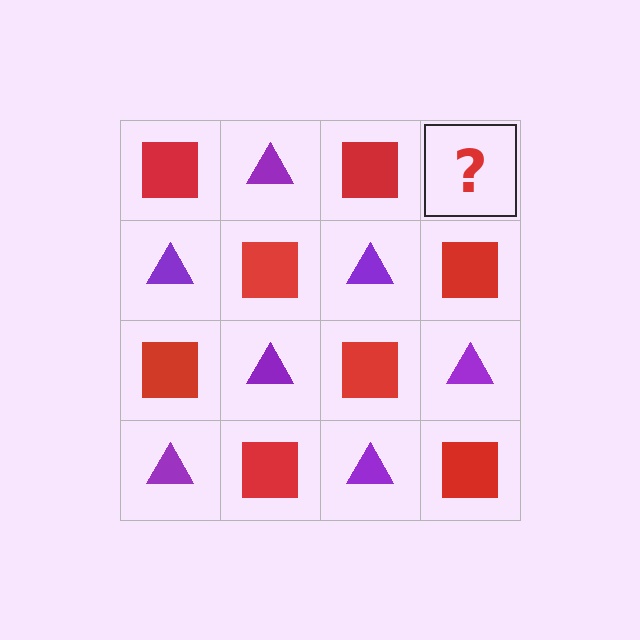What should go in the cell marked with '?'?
The missing cell should contain a purple triangle.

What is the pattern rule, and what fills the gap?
The rule is that it alternates red square and purple triangle in a checkerboard pattern. The gap should be filled with a purple triangle.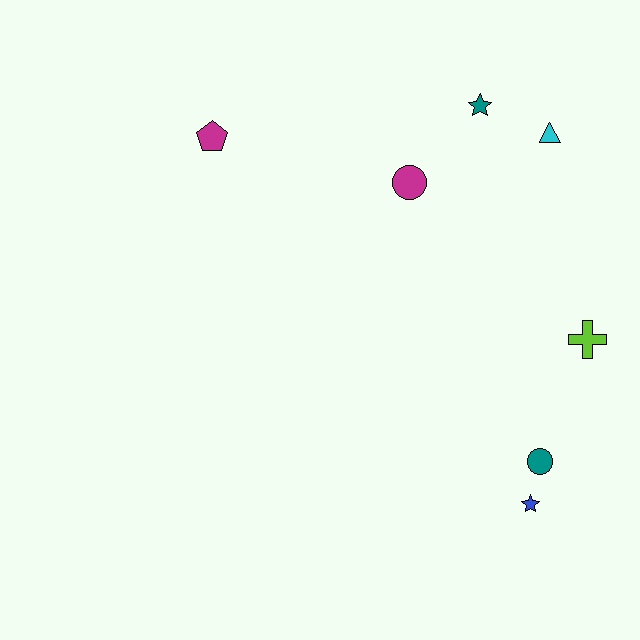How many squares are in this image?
There are no squares.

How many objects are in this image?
There are 7 objects.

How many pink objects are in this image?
There are no pink objects.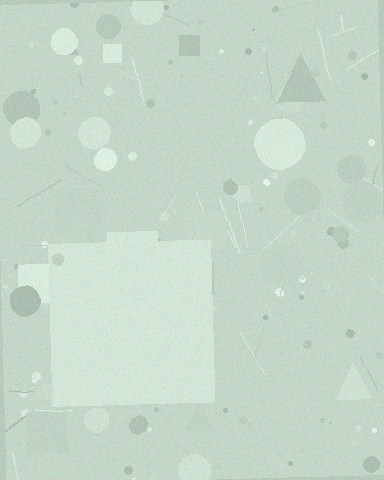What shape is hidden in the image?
A square is hidden in the image.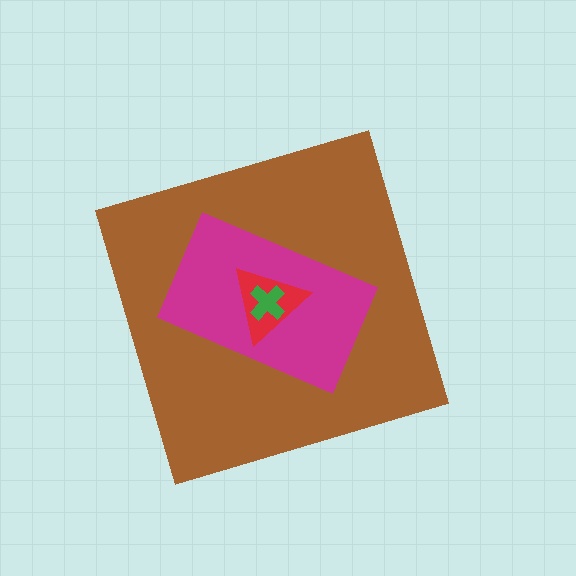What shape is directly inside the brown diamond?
The magenta rectangle.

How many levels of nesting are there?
4.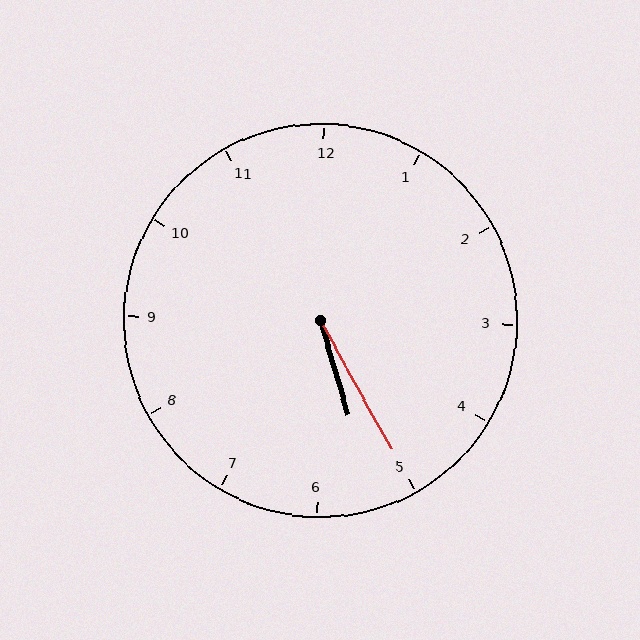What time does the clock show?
5:25.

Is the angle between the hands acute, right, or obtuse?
It is acute.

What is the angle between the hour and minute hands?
Approximately 12 degrees.